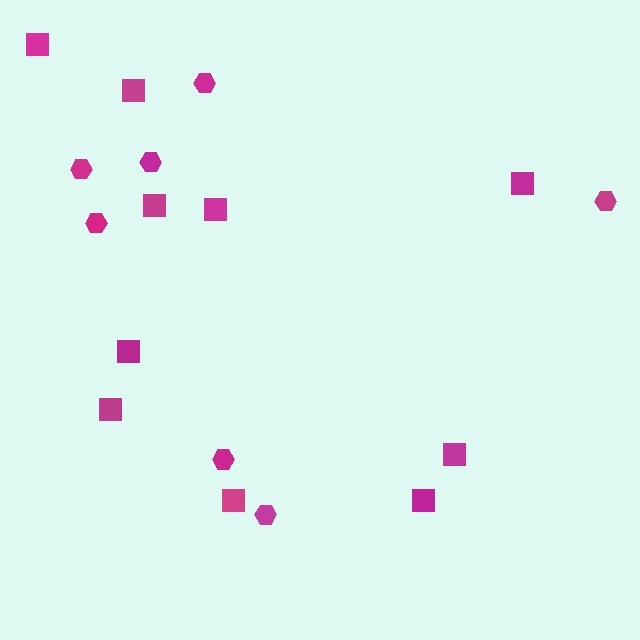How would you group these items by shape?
There are 2 groups: one group of squares (10) and one group of hexagons (7).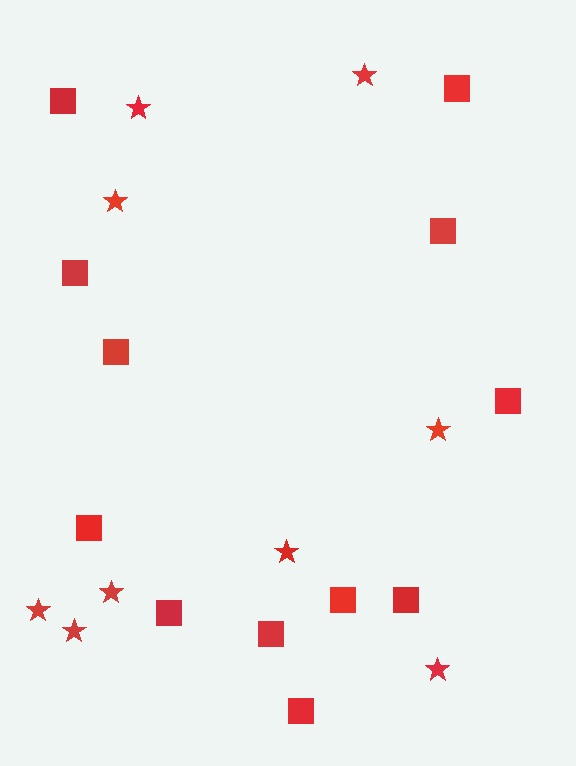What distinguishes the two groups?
There are 2 groups: one group of stars (9) and one group of squares (12).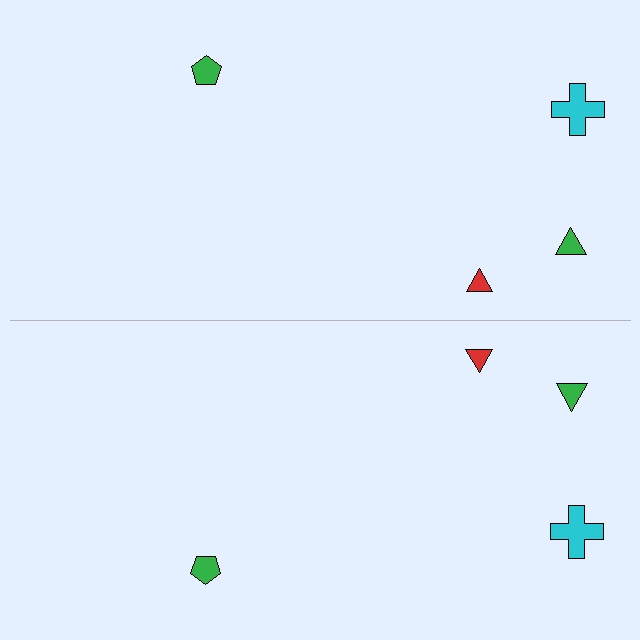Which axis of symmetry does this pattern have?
The pattern has a horizontal axis of symmetry running through the center of the image.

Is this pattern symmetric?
Yes, this pattern has bilateral (reflection) symmetry.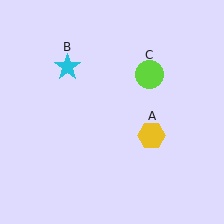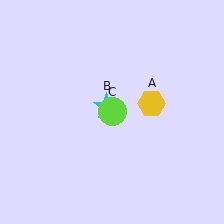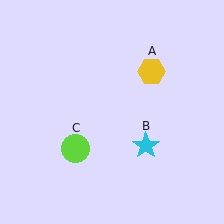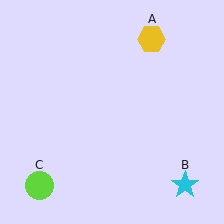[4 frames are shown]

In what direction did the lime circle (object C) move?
The lime circle (object C) moved down and to the left.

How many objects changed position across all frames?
3 objects changed position: yellow hexagon (object A), cyan star (object B), lime circle (object C).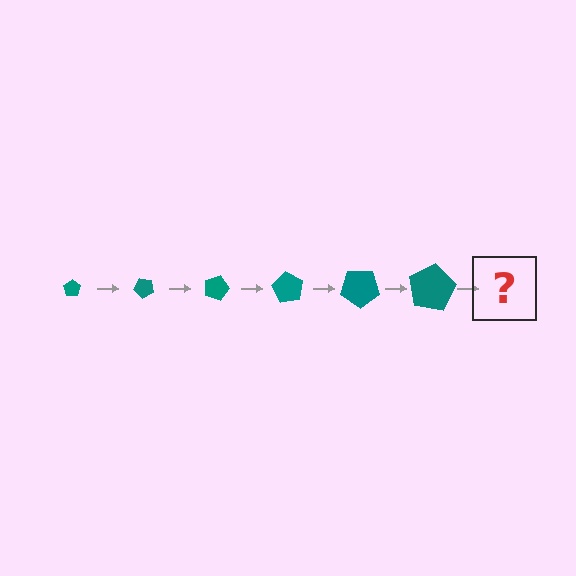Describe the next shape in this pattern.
It should be a pentagon, larger than the previous one and rotated 270 degrees from the start.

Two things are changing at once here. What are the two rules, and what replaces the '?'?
The two rules are that the pentagon grows larger each step and it rotates 45 degrees each step. The '?' should be a pentagon, larger than the previous one and rotated 270 degrees from the start.